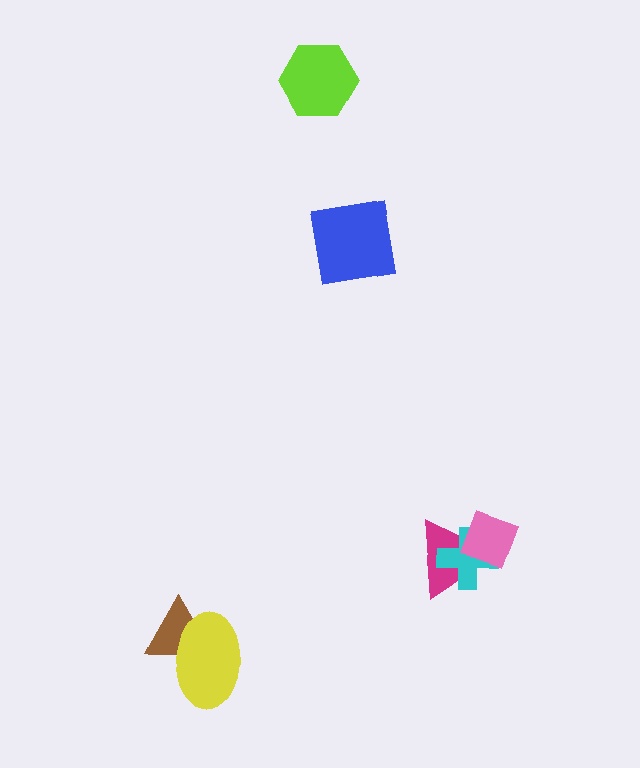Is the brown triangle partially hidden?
Yes, it is partially covered by another shape.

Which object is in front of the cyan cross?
The pink diamond is in front of the cyan cross.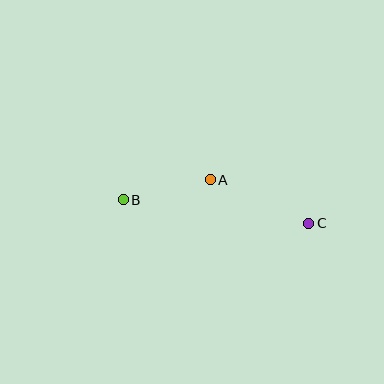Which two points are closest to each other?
Points A and B are closest to each other.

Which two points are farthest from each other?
Points B and C are farthest from each other.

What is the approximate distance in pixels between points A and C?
The distance between A and C is approximately 108 pixels.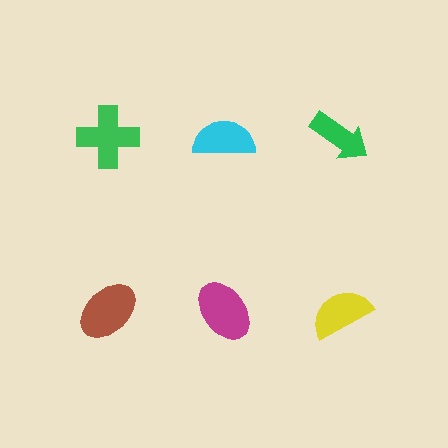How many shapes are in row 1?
3 shapes.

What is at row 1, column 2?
A cyan semicircle.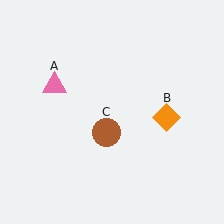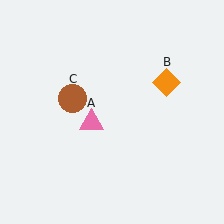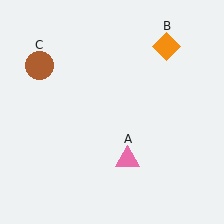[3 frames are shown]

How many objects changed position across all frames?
3 objects changed position: pink triangle (object A), orange diamond (object B), brown circle (object C).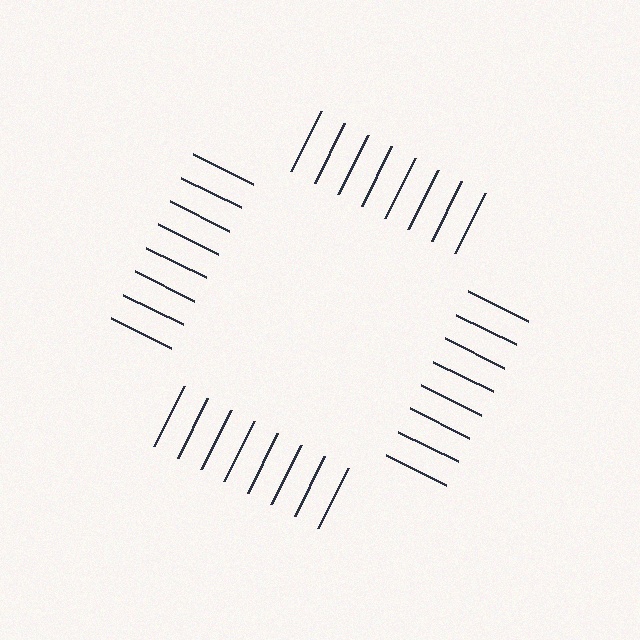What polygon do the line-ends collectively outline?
An illusory square — the line segments terminate on its edges but no continuous stroke is drawn.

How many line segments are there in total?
32 — 8 along each of the 4 edges.